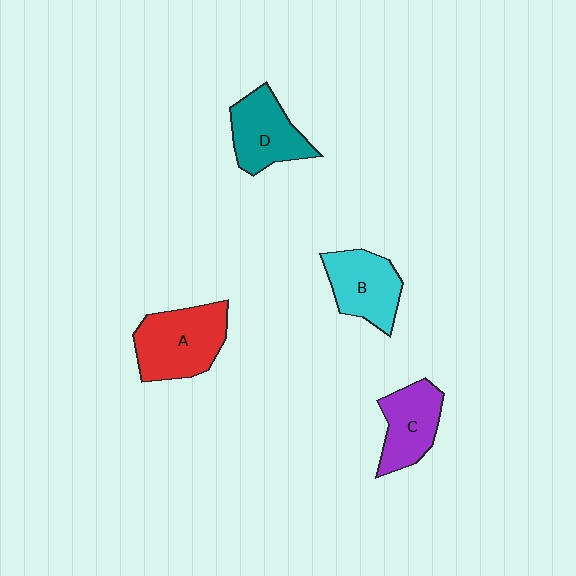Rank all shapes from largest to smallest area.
From largest to smallest: A (red), D (teal), B (cyan), C (purple).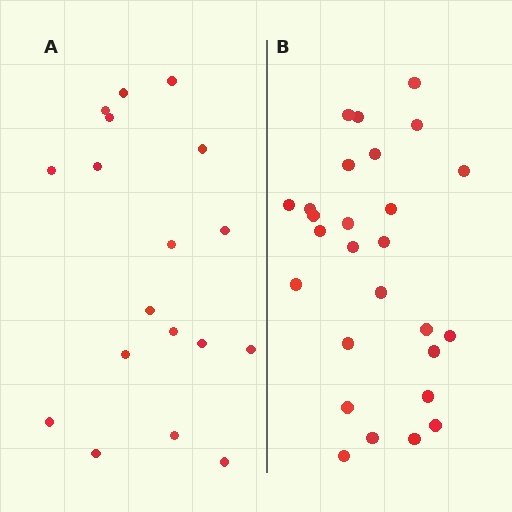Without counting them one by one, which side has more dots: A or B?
Region B (the right region) has more dots.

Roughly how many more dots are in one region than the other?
Region B has roughly 8 or so more dots than region A.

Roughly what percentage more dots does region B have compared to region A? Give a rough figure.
About 50% more.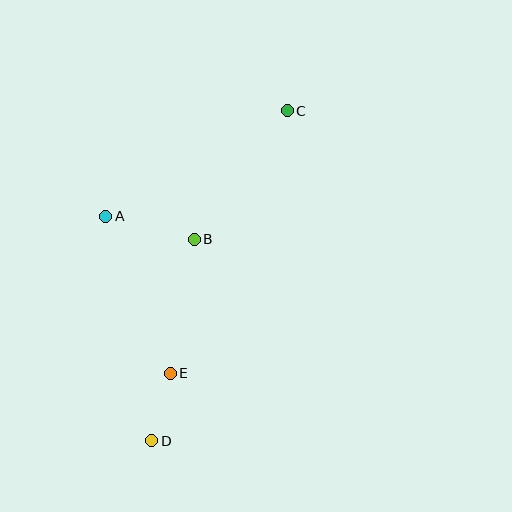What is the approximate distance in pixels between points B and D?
The distance between B and D is approximately 206 pixels.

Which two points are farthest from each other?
Points C and D are farthest from each other.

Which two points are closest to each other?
Points D and E are closest to each other.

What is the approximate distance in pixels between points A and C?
The distance between A and C is approximately 210 pixels.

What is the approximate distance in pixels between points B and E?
The distance between B and E is approximately 136 pixels.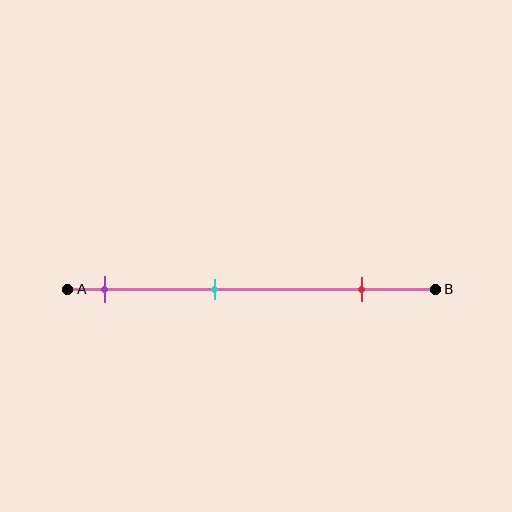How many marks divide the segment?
There are 3 marks dividing the segment.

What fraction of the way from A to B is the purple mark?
The purple mark is approximately 10% (0.1) of the way from A to B.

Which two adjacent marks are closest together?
The purple and cyan marks are the closest adjacent pair.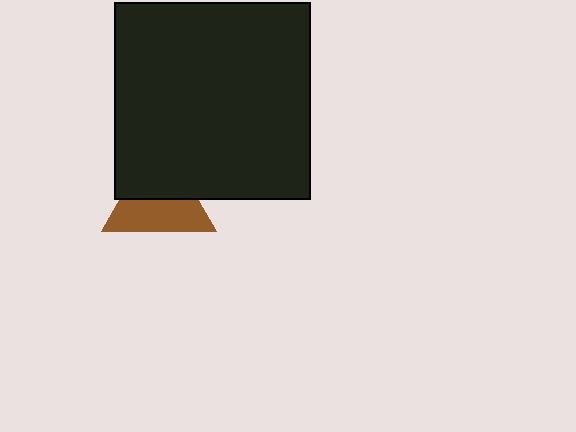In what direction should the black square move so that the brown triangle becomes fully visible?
The black square should move up. That is the shortest direction to clear the overlap and leave the brown triangle fully visible.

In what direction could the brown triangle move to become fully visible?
The brown triangle could move down. That would shift it out from behind the black square entirely.